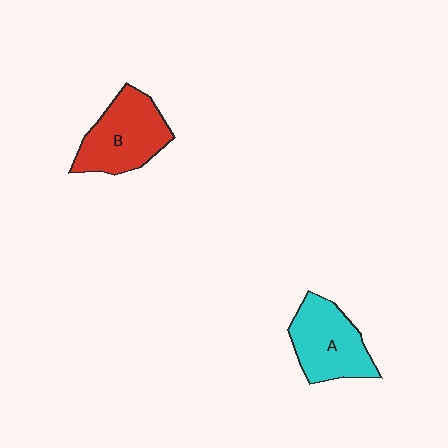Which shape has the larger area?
Shape B (red).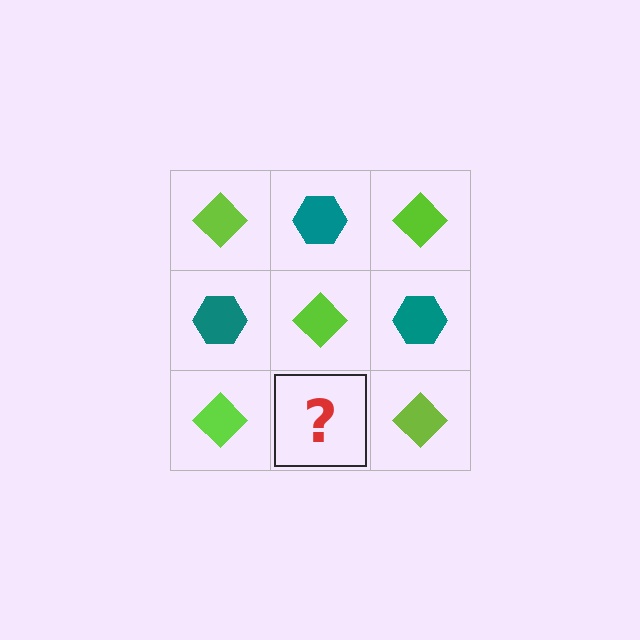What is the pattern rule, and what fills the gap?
The rule is that it alternates lime diamond and teal hexagon in a checkerboard pattern. The gap should be filled with a teal hexagon.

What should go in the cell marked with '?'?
The missing cell should contain a teal hexagon.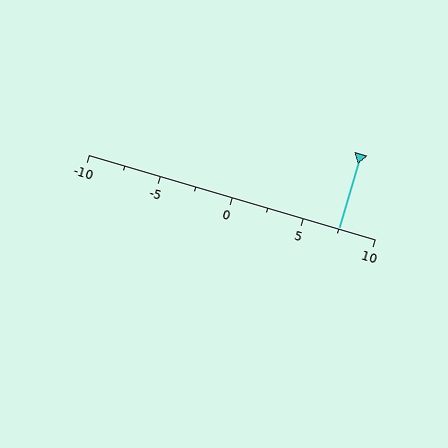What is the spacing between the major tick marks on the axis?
The major ticks are spaced 5 apart.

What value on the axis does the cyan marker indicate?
The marker indicates approximately 7.5.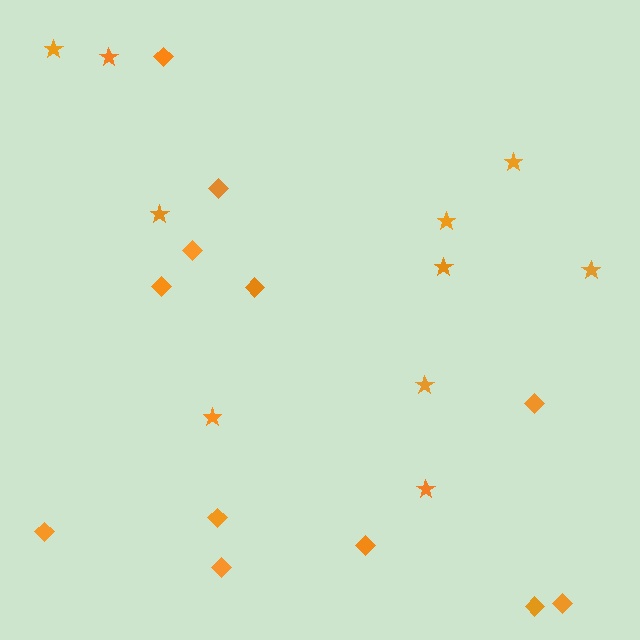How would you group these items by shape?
There are 2 groups: one group of stars (10) and one group of diamonds (12).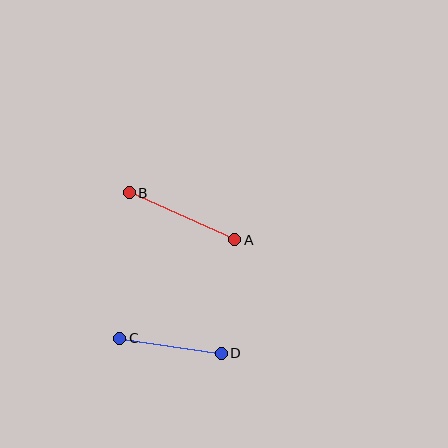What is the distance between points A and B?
The distance is approximately 115 pixels.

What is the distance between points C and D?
The distance is approximately 103 pixels.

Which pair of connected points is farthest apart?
Points A and B are farthest apart.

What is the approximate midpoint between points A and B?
The midpoint is at approximately (182, 216) pixels.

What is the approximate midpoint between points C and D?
The midpoint is at approximately (171, 346) pixels.